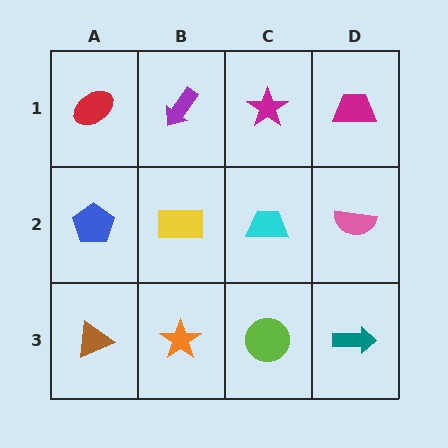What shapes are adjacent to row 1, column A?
A blue pentagon (row 2, column A), a purple arrow (row 1, column B).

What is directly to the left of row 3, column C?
An orange star.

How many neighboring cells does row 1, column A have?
2.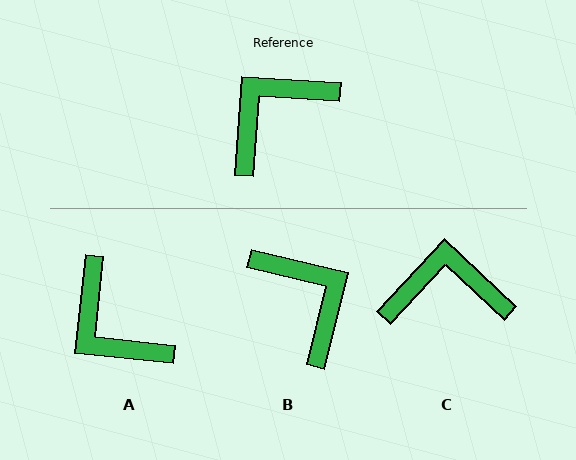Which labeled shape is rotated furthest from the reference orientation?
B, about 100 degrees away.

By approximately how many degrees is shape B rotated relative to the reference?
Approximately 100 degrees clockwise.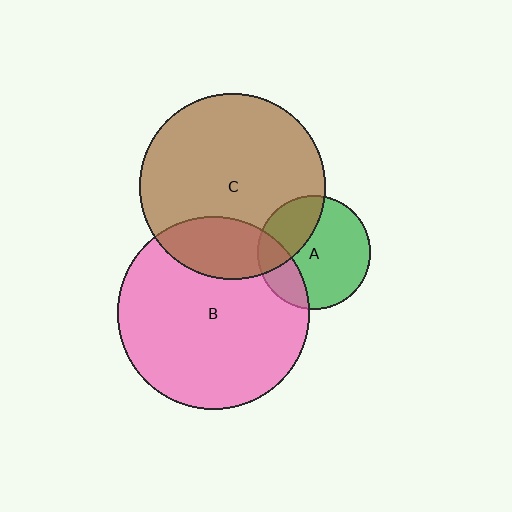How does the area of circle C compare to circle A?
Approximately 2.7 times.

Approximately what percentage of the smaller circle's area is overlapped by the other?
Approximately 25%.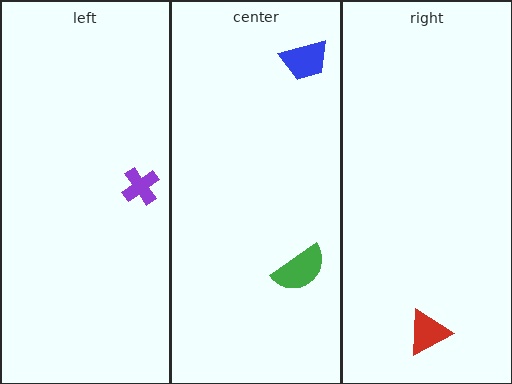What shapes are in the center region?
The green semicircle, the blue trapezoid.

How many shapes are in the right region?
1.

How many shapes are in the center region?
2.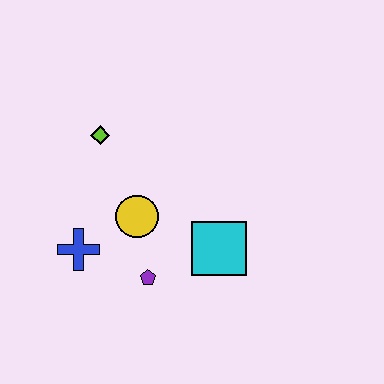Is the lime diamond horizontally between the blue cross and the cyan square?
Yes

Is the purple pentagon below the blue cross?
Yes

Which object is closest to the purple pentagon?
The yellow circle is closest to the purple pentagon.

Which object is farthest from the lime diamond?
The cyan square is farthest from the lime diamond.